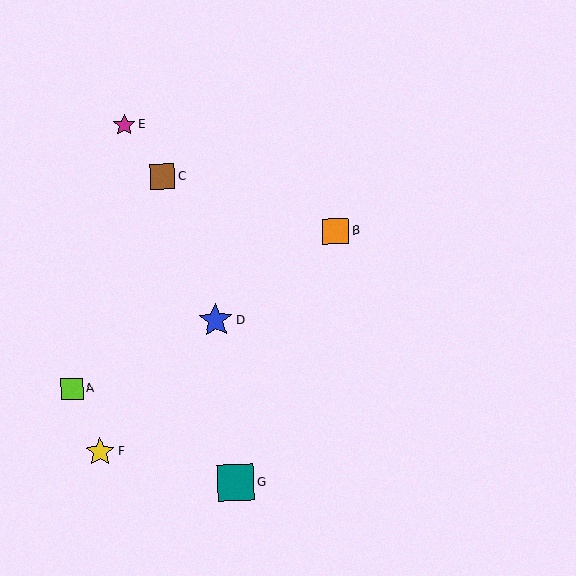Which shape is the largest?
The teal square (labeled G) is the largest.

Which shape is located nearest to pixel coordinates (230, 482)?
The teal square (labeled G) at (236, 483) is nearest to that location.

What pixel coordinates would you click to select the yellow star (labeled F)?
Click at (100, 452) to select the yellow star F.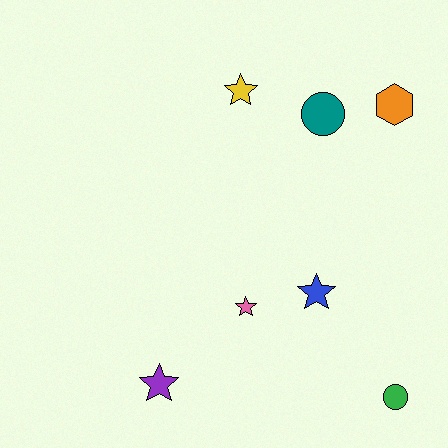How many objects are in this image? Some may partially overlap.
There are 7 objects.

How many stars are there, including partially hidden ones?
There are 4 stars.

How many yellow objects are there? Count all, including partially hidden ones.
There is 1 yellow object.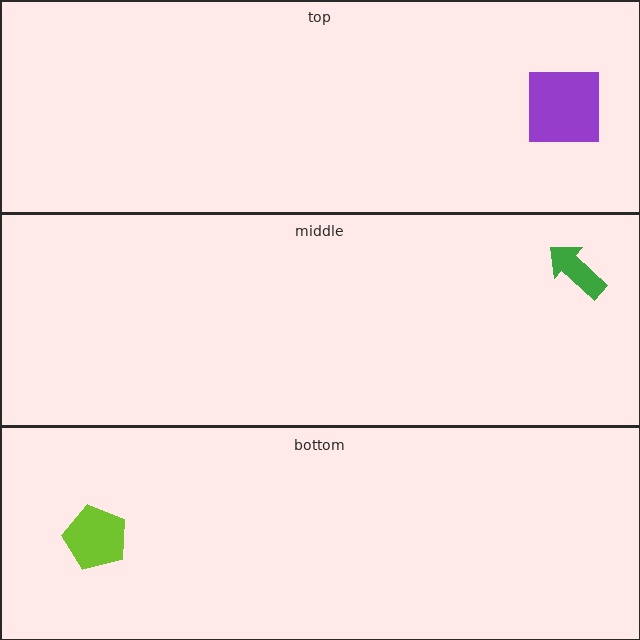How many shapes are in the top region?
1.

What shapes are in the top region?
The purple square.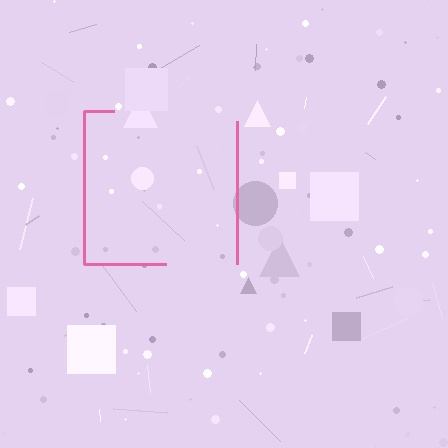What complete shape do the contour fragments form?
The contour fragments form a square.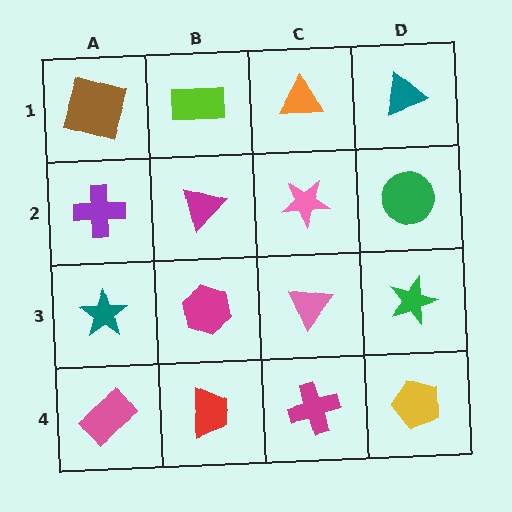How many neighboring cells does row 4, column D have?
2.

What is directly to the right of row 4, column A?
A red trapezoid.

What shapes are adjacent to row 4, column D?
A green star (row 3, column D), a magenta cross (row 4, column C).